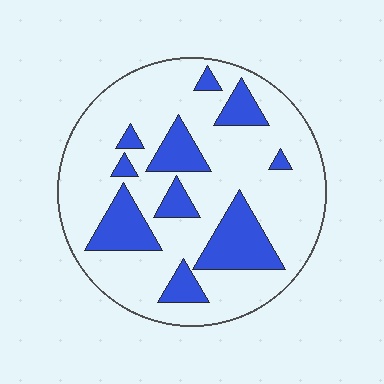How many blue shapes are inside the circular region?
10.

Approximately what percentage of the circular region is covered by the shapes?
Approximately 25%.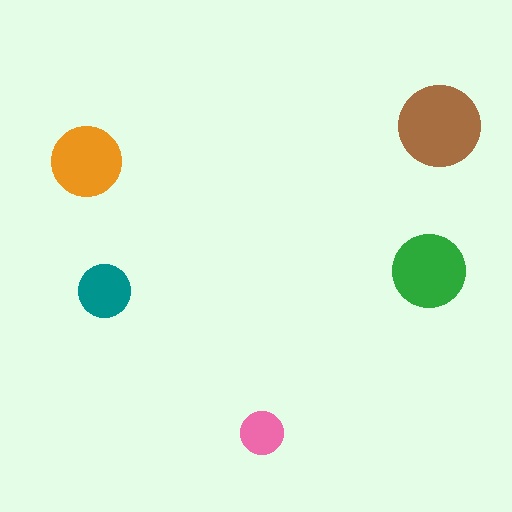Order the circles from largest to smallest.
the brown one, the green one, the orange one, the teal one, the pink one.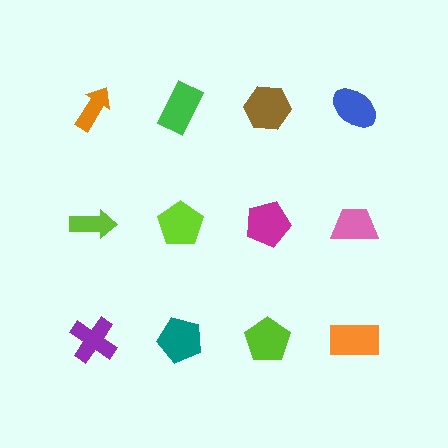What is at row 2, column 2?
A lime pentagon.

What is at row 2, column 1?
A lime arrow.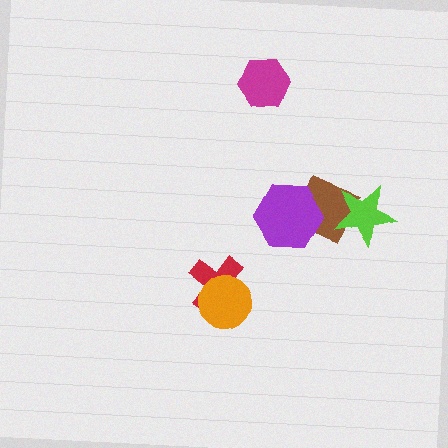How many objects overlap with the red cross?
1 object overlaps with the red cross.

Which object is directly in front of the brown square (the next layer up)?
The purple hexagon is directly in front of the brown square.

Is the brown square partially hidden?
Yes, it is partially covered by another shape.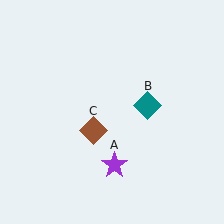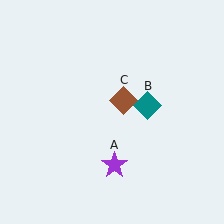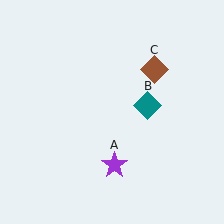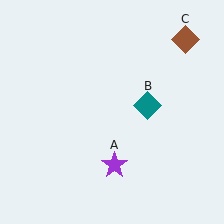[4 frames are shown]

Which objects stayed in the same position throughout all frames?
Purple star (object A) and teal diamond (object B) remained stationary.